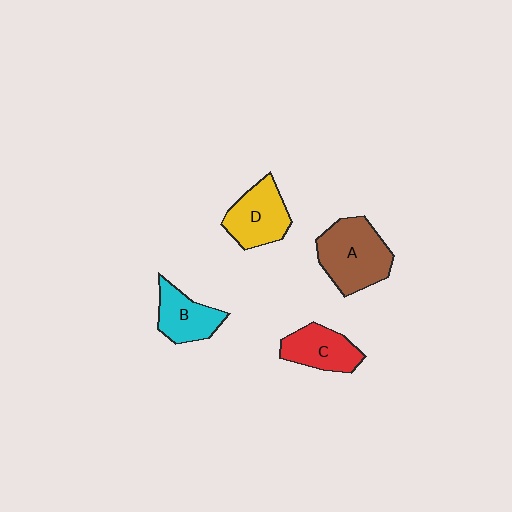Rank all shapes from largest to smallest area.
From largest to smallest: A (brown), D (yellow), C (red), B (cyan).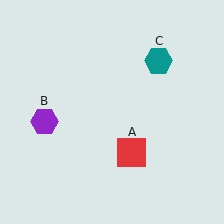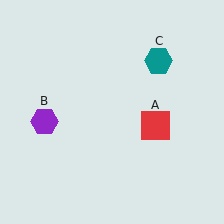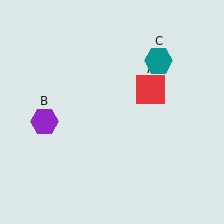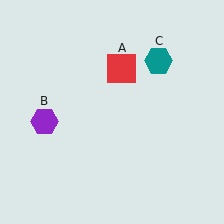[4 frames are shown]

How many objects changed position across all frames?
1 object changed position: red square (object A).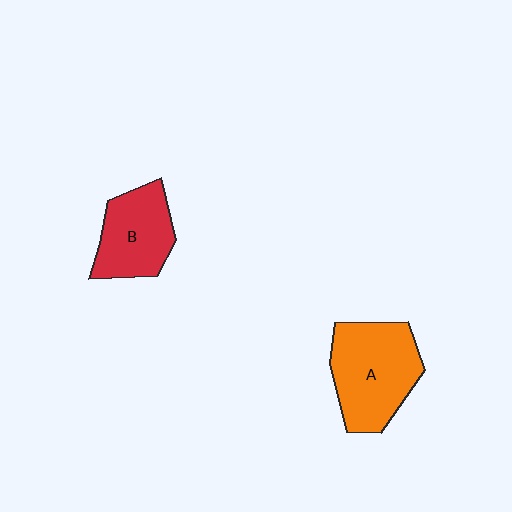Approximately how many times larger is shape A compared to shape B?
Approximately 1.4 times.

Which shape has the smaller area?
Shape B (red).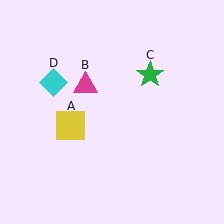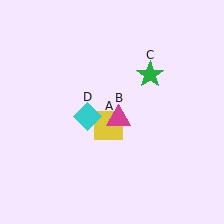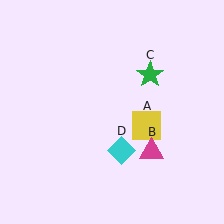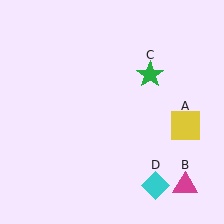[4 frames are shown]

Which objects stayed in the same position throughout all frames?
Green star (object C) remained stationary.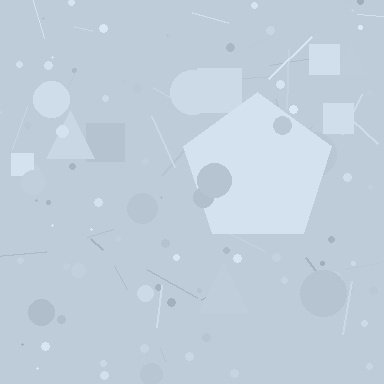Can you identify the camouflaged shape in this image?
The camouflaged shape is a pentagon.